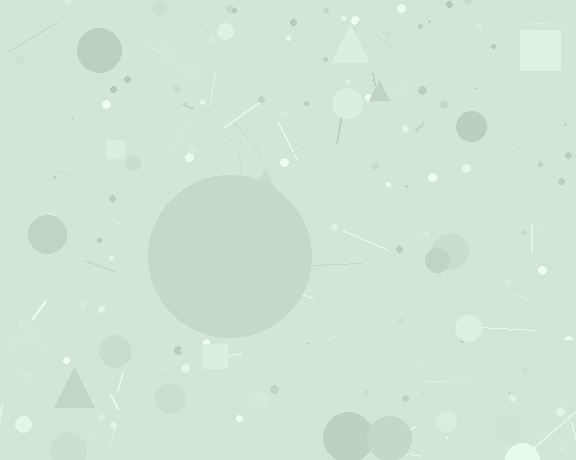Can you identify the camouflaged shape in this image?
The camouflaged shape is a circle.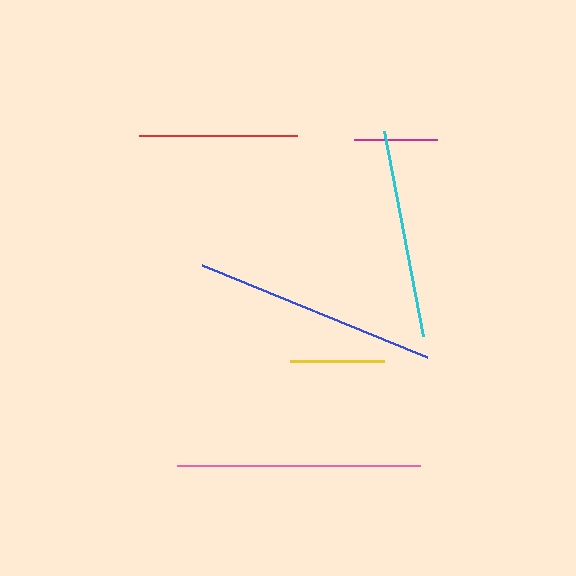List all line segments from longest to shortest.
From longest to shortest: blue, pink, cyan, red, yellow, magenta.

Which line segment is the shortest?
The magenta line is the shortest at approximately 83 pixels.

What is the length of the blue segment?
The blue segment is approximately 244 pixels long.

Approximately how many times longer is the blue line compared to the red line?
The blue line is approximately 1.5 times the length of the red line.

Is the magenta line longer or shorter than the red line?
The red line is longer than the magenta line.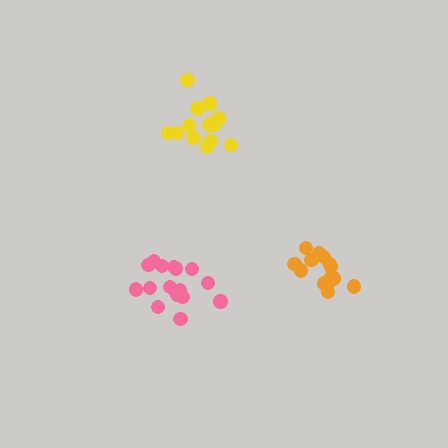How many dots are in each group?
Group 1: 14 dots, Group 2: 17 dots, Group 3: 14 dots (45 total).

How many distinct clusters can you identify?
There are 3 distinct clusters.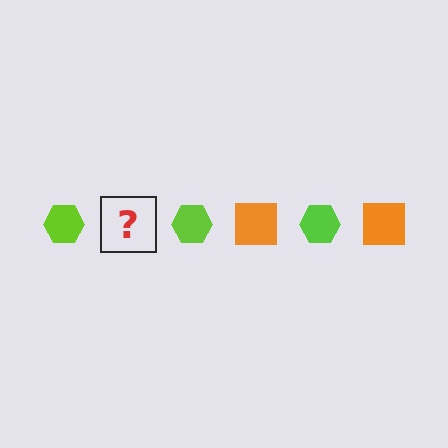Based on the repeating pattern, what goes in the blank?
The blank should be an orange square.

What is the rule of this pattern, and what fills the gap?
The rule is that the pattern alternates between lime hexagon and orange square. The gap should be filled with an orange square.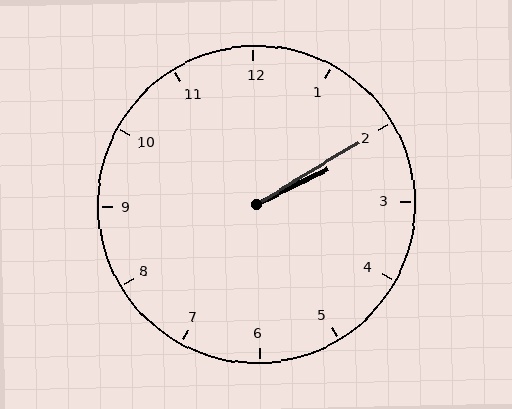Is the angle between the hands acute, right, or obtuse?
It is acute.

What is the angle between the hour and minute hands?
Approximately 5 degrees.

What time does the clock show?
2:10.